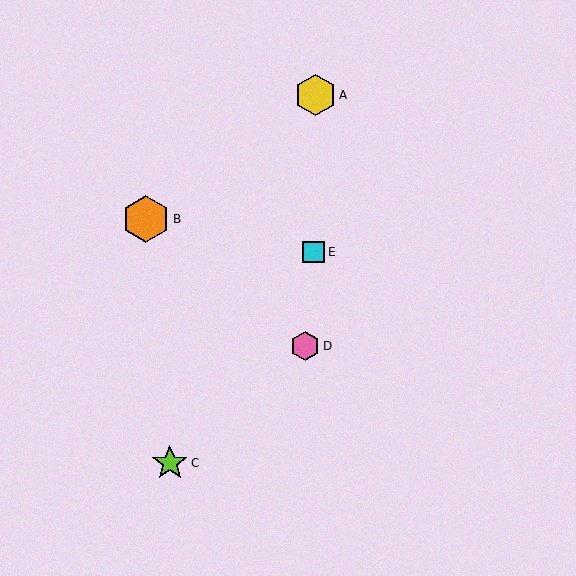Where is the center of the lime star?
The center of the lime star is at (170, 463).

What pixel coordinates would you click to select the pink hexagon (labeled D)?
Click at (305, 346) to select the pink hexagon D.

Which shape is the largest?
The orange hexagon (labeled B) is the largest.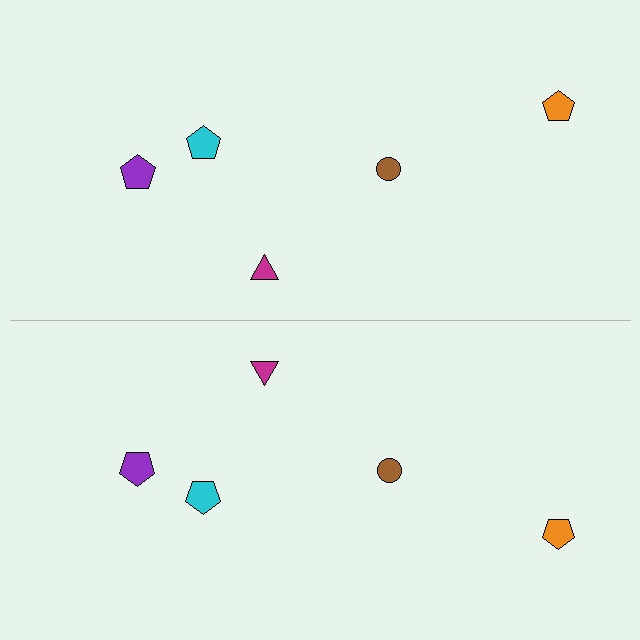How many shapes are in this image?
There are 10 shapes in this image.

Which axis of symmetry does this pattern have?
The pattern has a horizontal axis of symmetry running through the center of the image.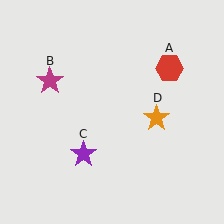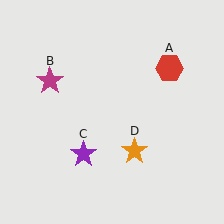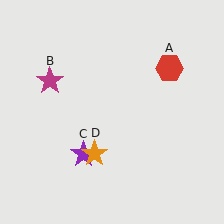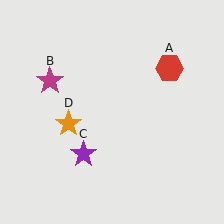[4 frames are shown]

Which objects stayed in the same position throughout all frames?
Red hexagon (object A) and magenta star (object B) and purple star (object C) remained stationary.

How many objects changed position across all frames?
1 object changed position: orange star (object D).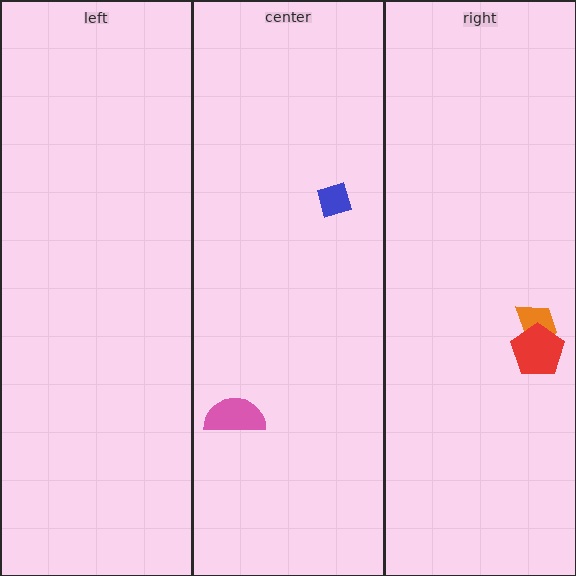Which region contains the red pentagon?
The right region.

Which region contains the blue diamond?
The center region.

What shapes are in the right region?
The orange trapezoid, the red pentagon.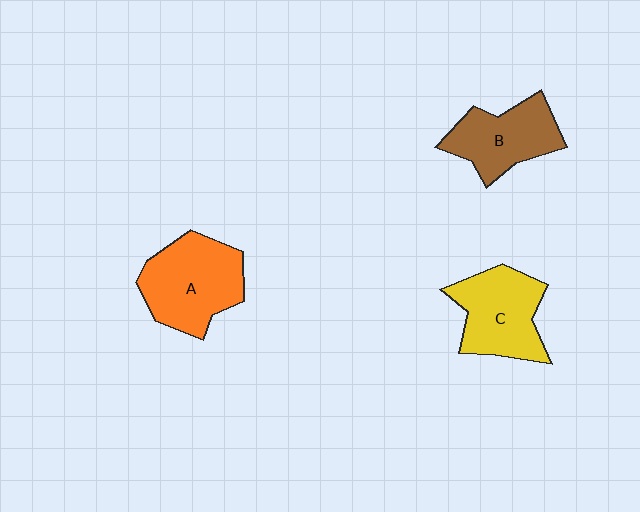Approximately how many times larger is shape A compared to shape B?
Approximately 1.2 times.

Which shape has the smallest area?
Shape B (brown).